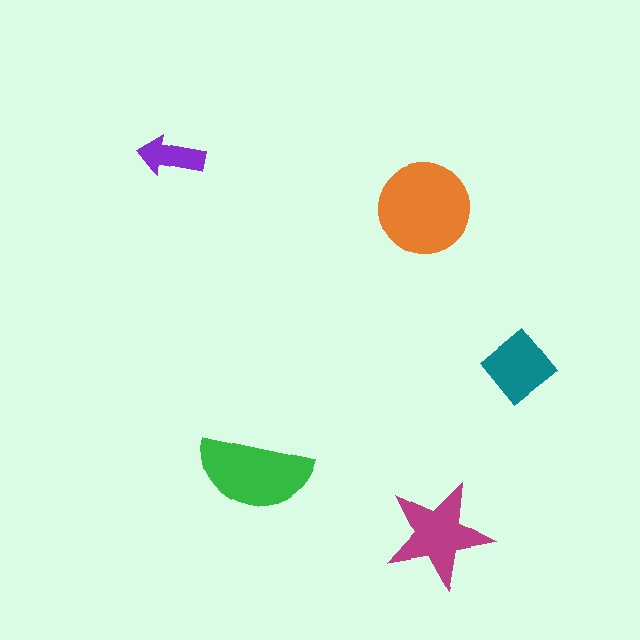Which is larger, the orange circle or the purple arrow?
The orange circle.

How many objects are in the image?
There are 5 objects in the image.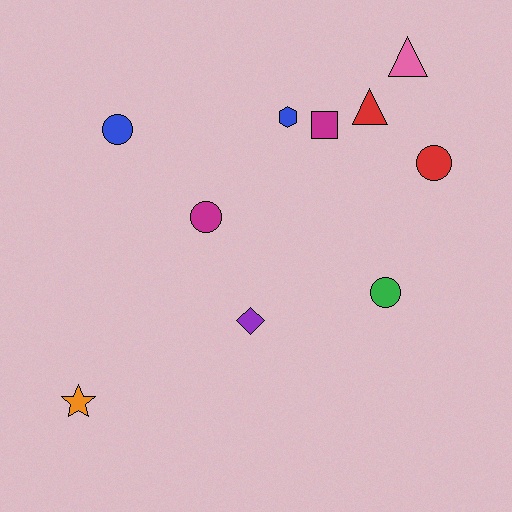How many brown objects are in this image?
There are no brown objects.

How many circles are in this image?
There are 4 circles.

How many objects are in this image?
There are 10 objects.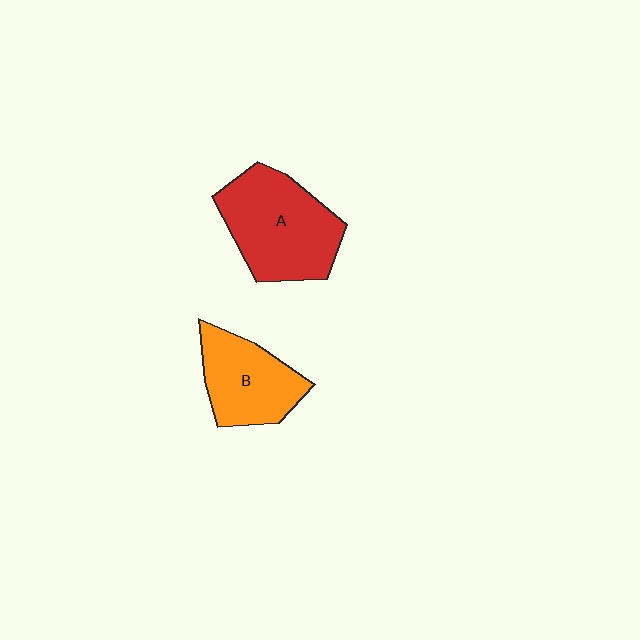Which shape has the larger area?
Shape A (red).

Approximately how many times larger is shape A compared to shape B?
Approximately 1.4 times.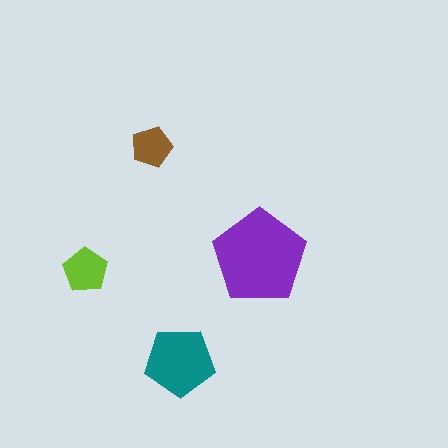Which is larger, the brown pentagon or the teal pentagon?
The teal one.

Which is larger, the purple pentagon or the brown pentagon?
The purple one.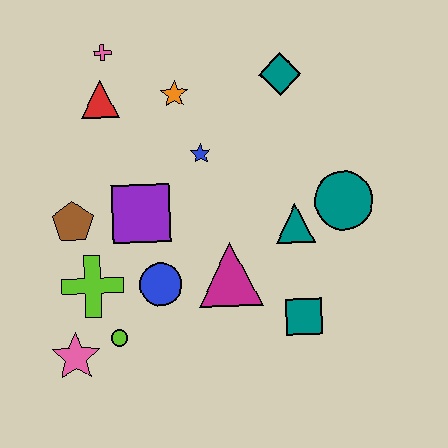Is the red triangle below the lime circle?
No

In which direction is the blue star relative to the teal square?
The blue star is above the teal square.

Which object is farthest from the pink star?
The teal diamond is farthest from the pink star.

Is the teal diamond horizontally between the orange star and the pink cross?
No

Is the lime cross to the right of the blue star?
No